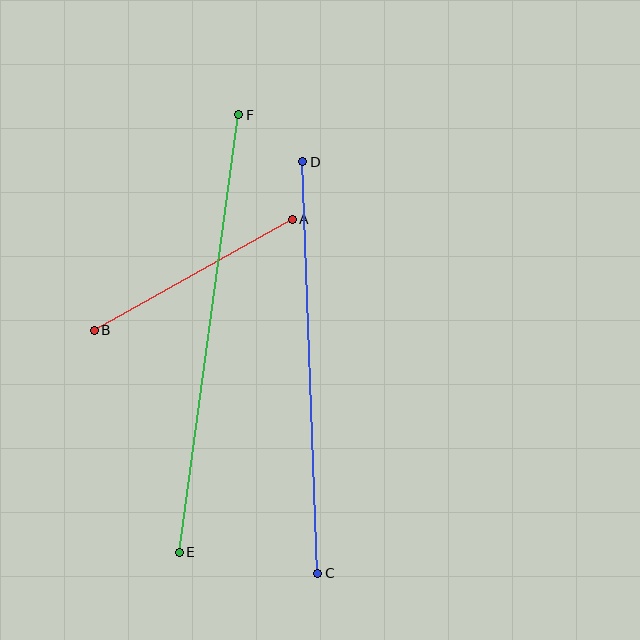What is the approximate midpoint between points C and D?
The midpoint is at approximately (310, 368) pixels.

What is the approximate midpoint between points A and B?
The midpoint is at approximately (193, 275) pixels.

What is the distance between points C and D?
The distance is approximately 411 pixels.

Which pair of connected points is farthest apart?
Points E and F are farthest apart.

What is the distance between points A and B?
The distance is approximately 227 pixels.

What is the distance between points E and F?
The distance is approximately 442 pixels.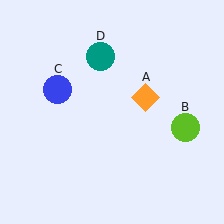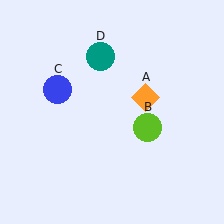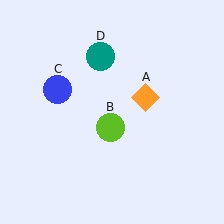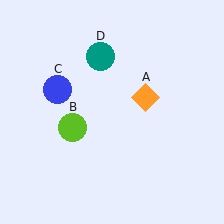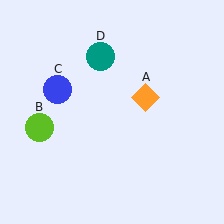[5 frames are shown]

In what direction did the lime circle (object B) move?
The lime circle (object B) moved left.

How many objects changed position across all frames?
1 object changed position: lime circle (object B).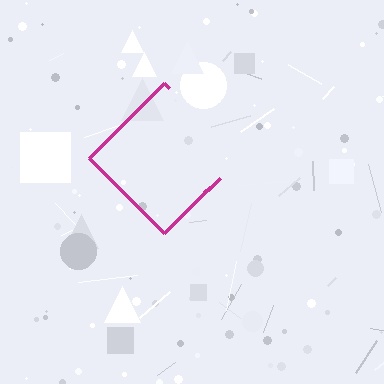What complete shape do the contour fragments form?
The contour fragments form a diamond.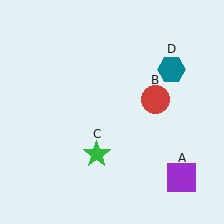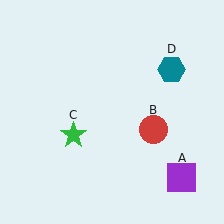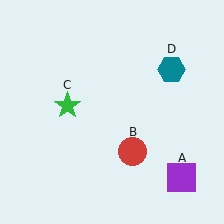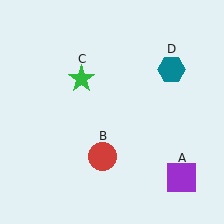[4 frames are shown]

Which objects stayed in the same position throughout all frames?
Purple square (object A) and teal hexagon (object D) remained stationary.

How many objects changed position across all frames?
2 objects changed position: red circle (object B), green star (object C).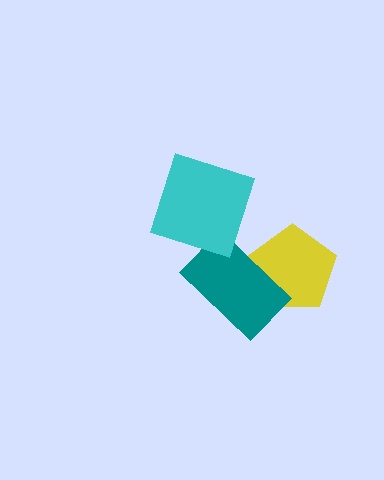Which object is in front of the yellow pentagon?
The teal rectangle is in front of the yellow pentagon.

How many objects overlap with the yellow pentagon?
1 object overlaps with the yellow pentagon.